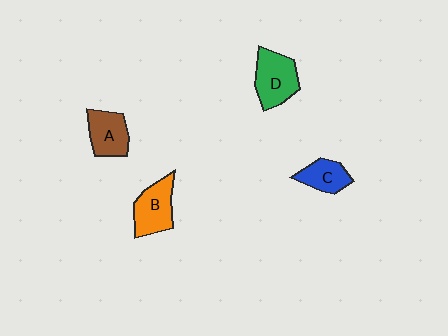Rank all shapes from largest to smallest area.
From largest to smallest: D (green), B (orange), A (brown), C (blue).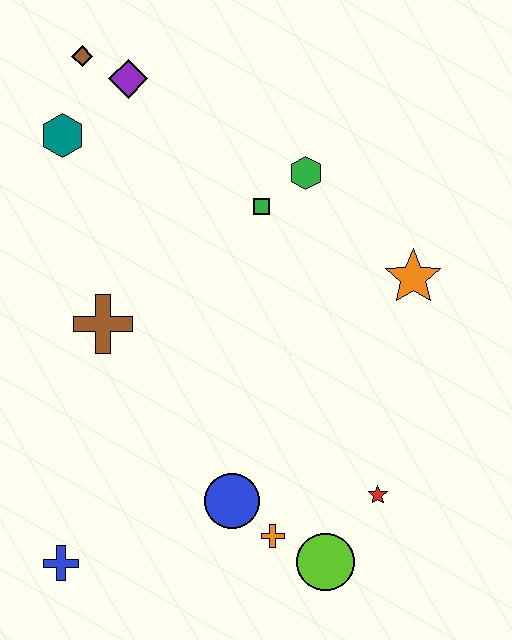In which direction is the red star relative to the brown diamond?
The red star is below the brown diamond.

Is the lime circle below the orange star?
Yes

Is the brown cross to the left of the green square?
Yes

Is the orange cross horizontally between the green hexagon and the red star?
No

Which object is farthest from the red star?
The brown diamond is farthest from the red star.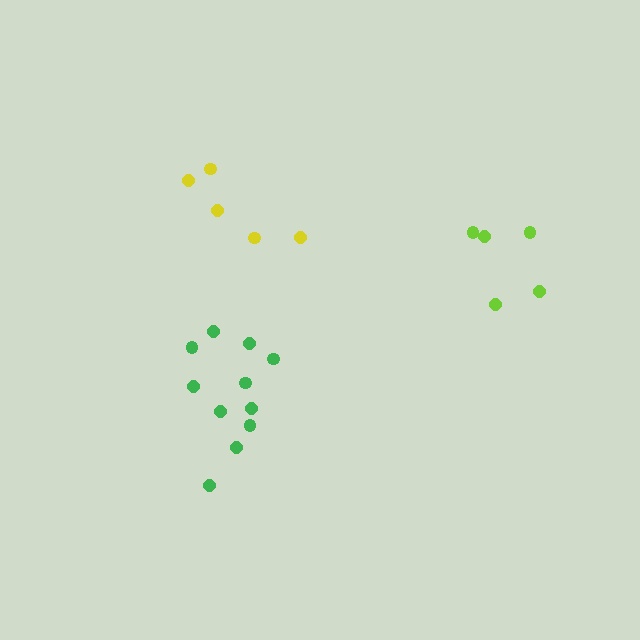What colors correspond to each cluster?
The clusters are colored: green, lime, yellow.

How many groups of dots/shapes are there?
There are 3 groups.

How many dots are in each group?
Group 1: 11 dots, Group 2: 5 dots, Group 3: 5 dots (21 total).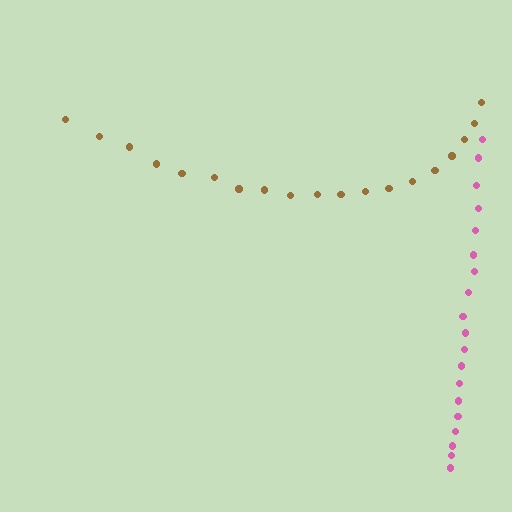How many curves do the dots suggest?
There are 2 distinct paths.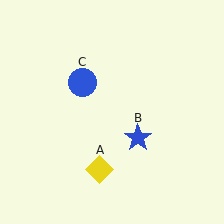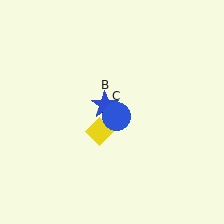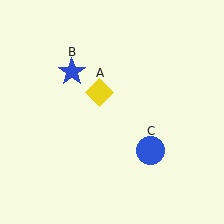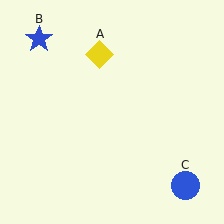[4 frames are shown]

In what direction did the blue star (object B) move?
The blue star (object B) moved up and to the left.